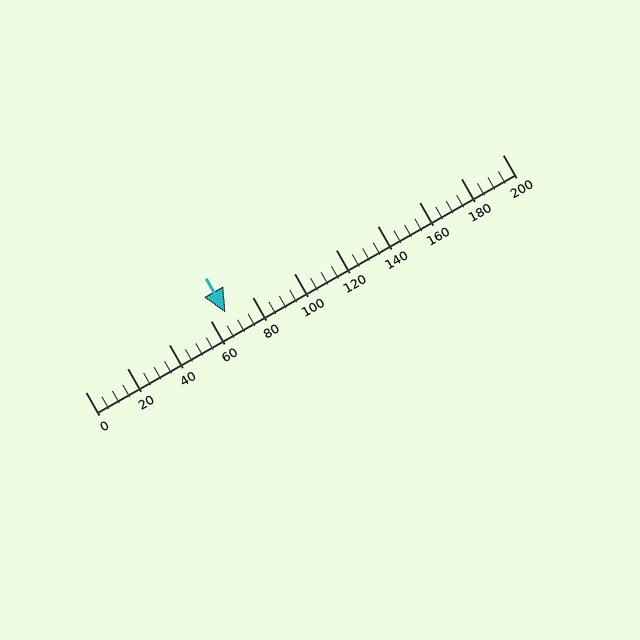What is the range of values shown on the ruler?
The ruler shows values from 0 to 200.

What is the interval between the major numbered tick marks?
The major tick marks are spaced 20 units apart.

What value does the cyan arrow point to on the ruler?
The cyan arrow points to approximately 67.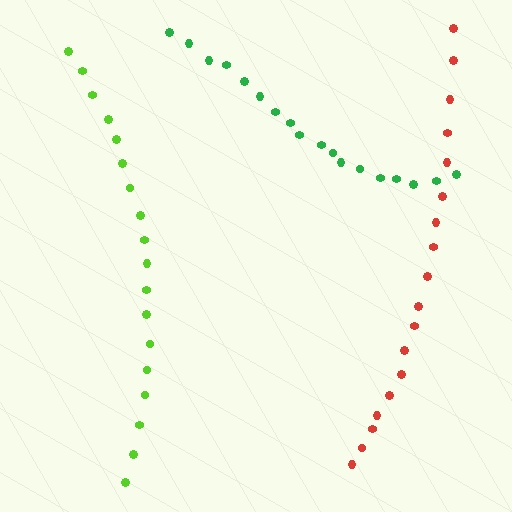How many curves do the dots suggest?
There are 3 distinct paths.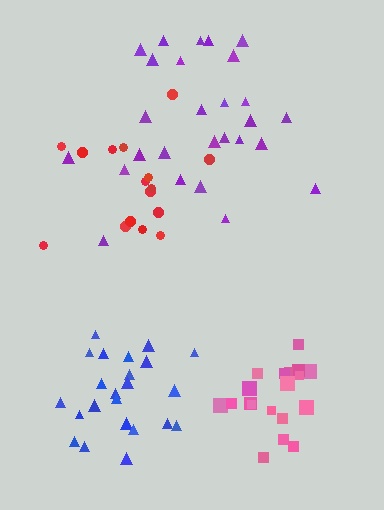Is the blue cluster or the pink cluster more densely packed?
Pink.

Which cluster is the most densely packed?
Pink.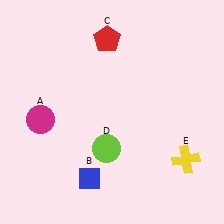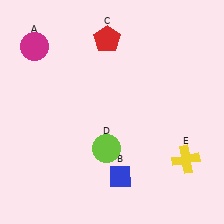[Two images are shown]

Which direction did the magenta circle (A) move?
The magenta circle (A) moved up.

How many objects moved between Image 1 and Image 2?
2 objects moved between the two images.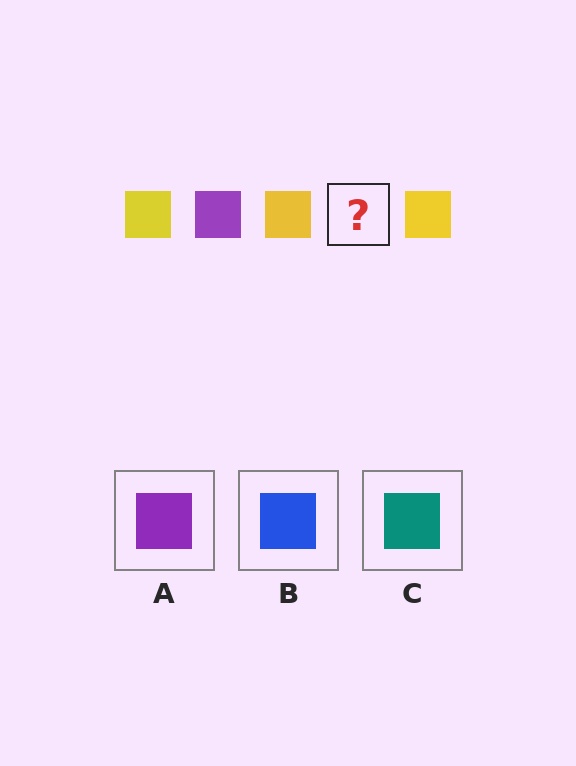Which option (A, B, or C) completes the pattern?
A.